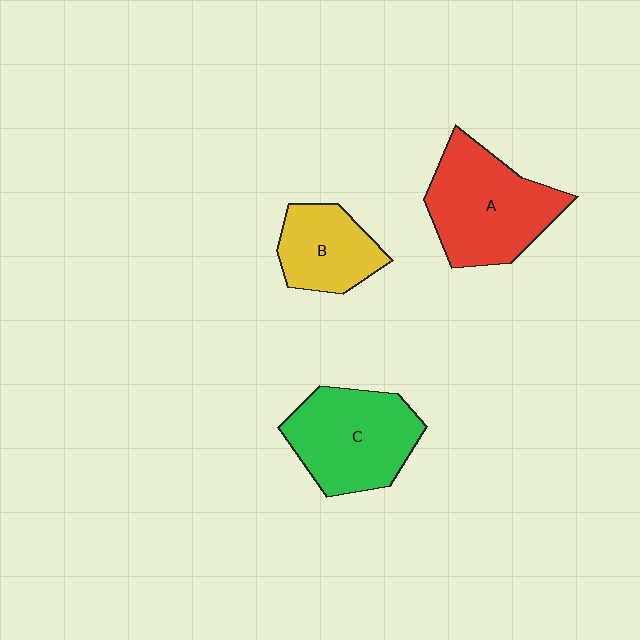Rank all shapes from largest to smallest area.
From largest to smallest: A (red), C (green), B (yellow).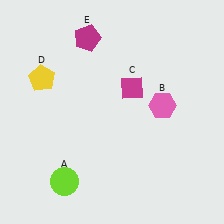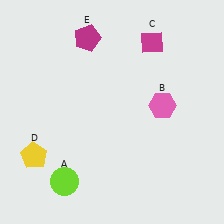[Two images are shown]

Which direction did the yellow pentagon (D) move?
The yellow pentagon (D) moved down.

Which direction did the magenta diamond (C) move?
The magenta diamond (C) moved up.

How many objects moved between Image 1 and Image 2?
2 objects moved between the two images.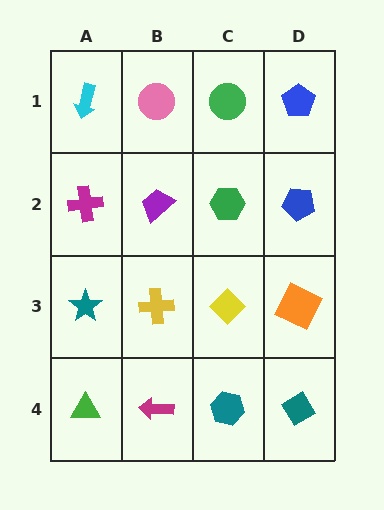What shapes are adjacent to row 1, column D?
A blue pentagon (row 2, column D), a green circle (row 1, column C).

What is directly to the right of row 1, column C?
A blue pentagon.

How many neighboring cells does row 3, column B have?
4.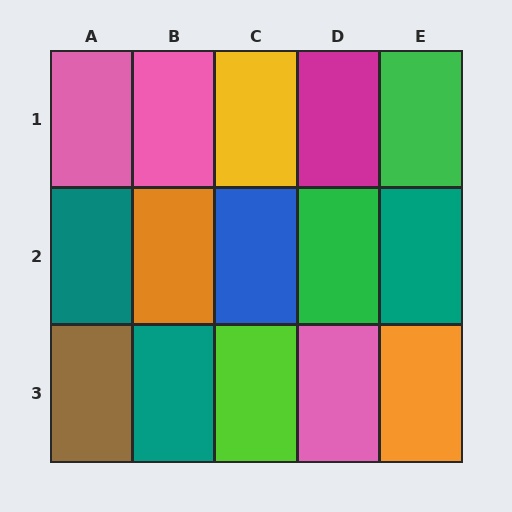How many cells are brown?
1 cell is brown.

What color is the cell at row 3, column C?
Lime.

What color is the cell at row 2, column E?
Teal.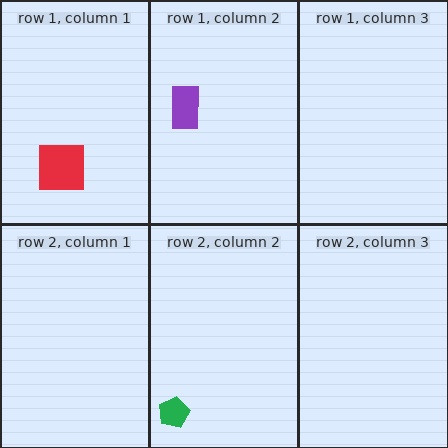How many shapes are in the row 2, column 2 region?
1.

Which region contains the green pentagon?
The row 2, column 2 region.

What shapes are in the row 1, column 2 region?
The purple rectangle.